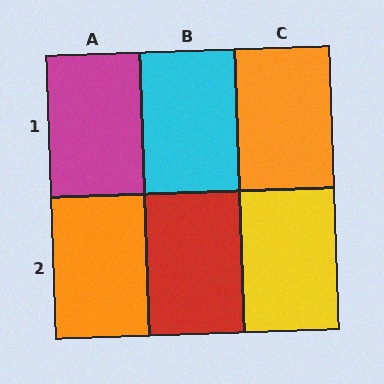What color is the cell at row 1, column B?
Cyan.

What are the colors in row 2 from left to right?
Orange, red, yellow.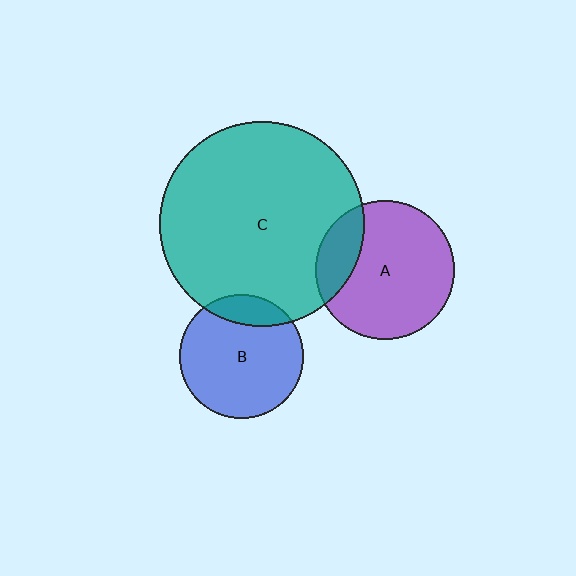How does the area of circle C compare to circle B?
Approximately 2.8 times.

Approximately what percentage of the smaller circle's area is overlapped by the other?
Approximately 20%.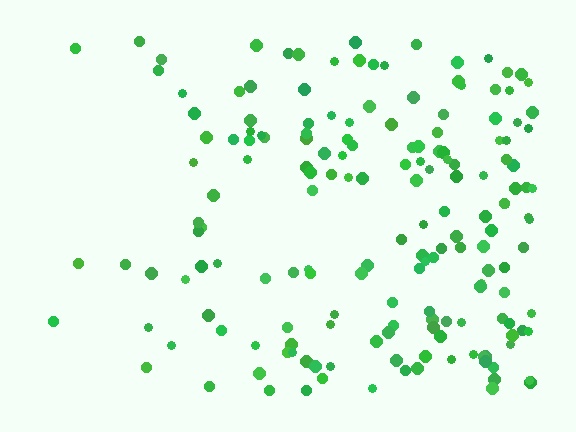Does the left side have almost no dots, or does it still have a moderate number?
Still a moderate number, just noticeably fewer than the right.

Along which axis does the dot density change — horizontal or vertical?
Horizontal.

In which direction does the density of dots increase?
From left to right, with the right side densest.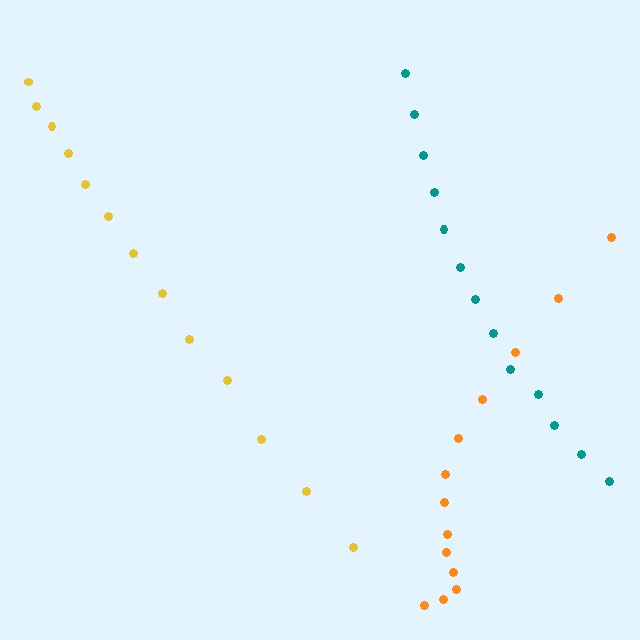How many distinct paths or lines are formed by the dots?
There are 3 distinct paths.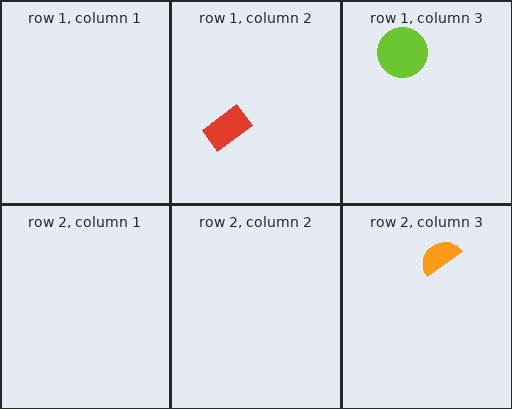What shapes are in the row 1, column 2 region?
The red rectangle.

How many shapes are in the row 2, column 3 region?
1.